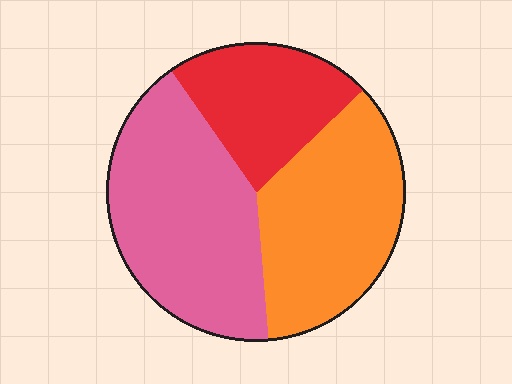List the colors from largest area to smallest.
From largest to smallest: pink, orange, red.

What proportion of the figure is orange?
Orange covers about 35% of the figure.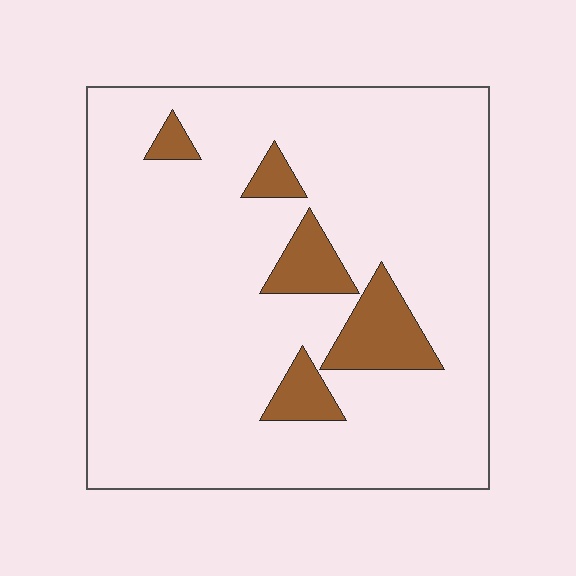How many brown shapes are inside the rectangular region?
5.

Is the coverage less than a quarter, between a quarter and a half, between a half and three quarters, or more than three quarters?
Less than a quarter.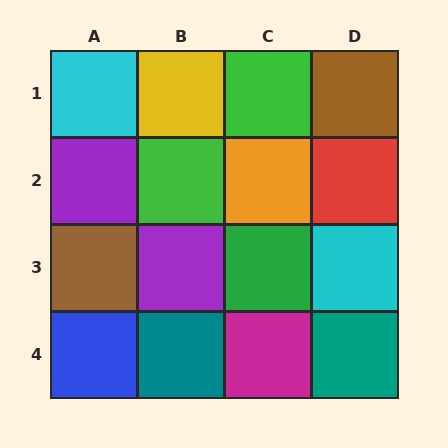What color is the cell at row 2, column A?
Purple.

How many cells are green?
3 cells are green.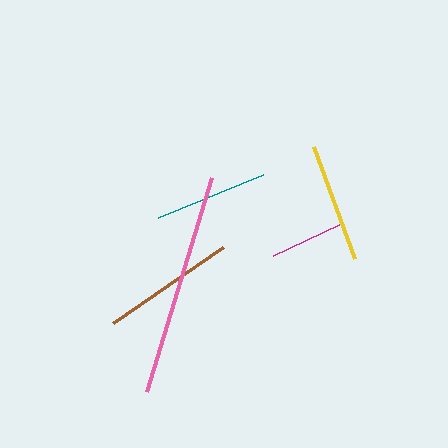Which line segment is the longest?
The pink line is the longest at approximately 223 pixels.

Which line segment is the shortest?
The magenta line is the shortest at approximately 72 pixels.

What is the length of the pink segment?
The pink segment is approximately 223 pixels long.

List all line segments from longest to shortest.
From longest to shortest: pink, brown, yellow, teal, magenta.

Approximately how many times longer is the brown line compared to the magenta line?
The brown line is approximately 1.9 times the length of the magenta line.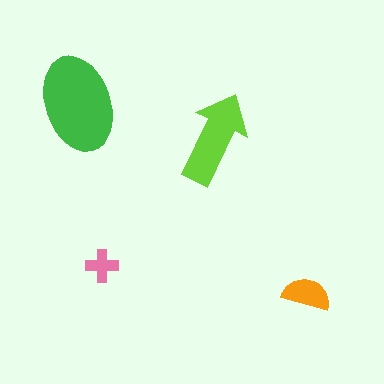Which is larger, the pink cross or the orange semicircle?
The orange semicircle.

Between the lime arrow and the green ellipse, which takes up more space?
The green ellipse.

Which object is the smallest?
The pink cross.